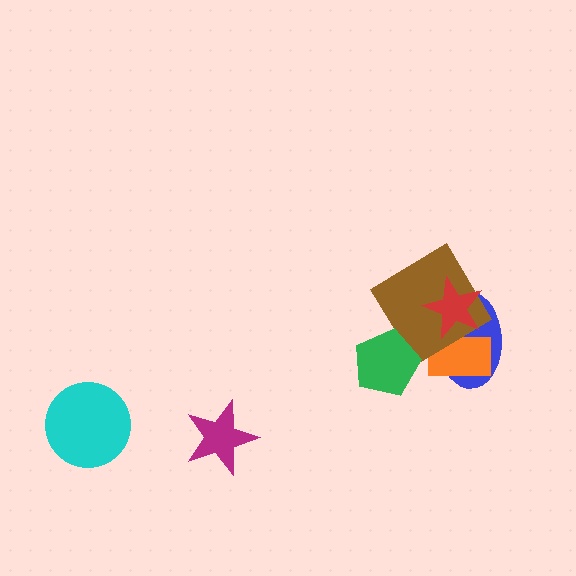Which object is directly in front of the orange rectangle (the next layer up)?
The brown diamond is directly in front of the orange rectangle.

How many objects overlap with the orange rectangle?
3 objects overlap with the orange rectangle.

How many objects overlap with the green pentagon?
0 objects overlap with the green pentagon.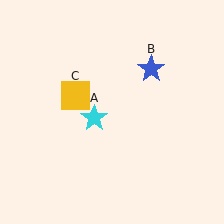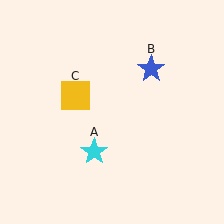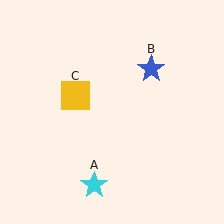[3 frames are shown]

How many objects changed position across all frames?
1 object changed position: cyan star (object A).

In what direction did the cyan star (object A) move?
The cyan star (object A) moved down.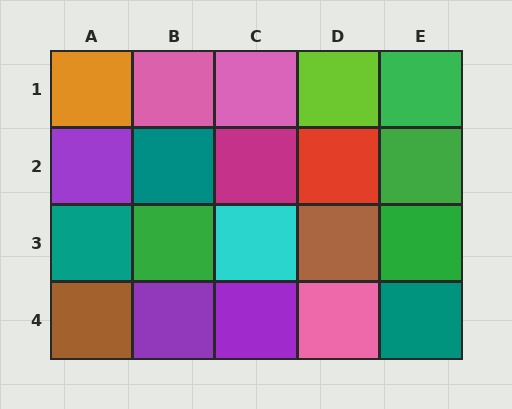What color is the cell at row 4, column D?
Pink.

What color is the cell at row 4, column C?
Purple.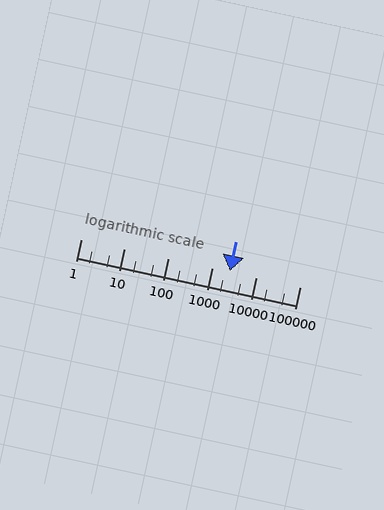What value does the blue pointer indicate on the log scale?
The pointer indicates approximately 2600.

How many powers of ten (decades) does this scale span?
The scale spans 5 decades, from 1 to 100000.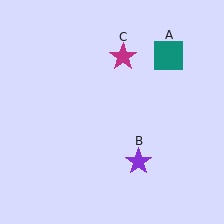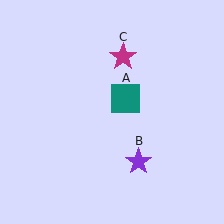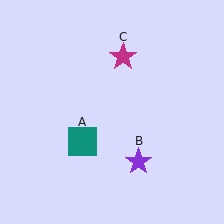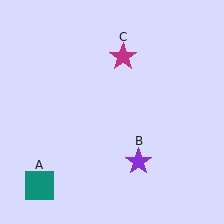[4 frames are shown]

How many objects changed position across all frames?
1 object changed position: teal square (object A).